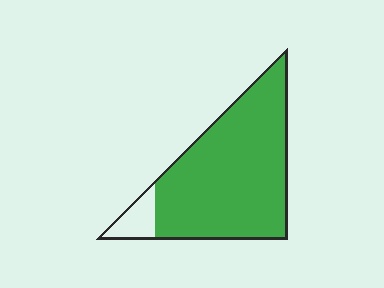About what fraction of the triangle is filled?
About nine tenths (9/10).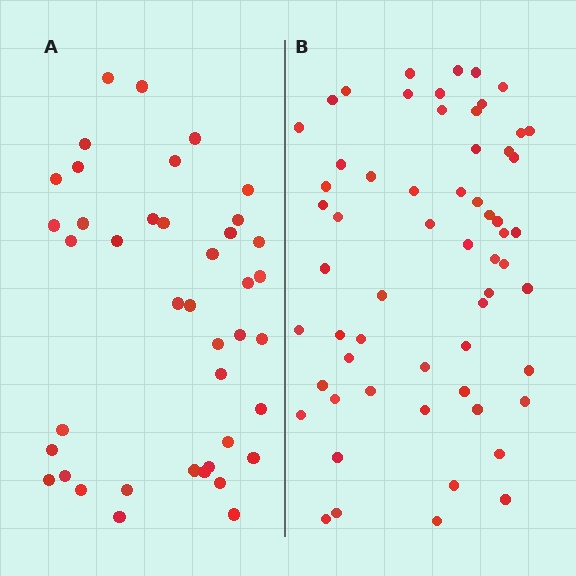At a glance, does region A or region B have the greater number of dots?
Region B (the right region) has more dots.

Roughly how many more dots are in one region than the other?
Region B has approximately 20 more dots than region A.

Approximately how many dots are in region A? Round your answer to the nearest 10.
About 40 dots. (The exact count is 41, which rounds to 40.)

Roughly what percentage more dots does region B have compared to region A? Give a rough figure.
About 45% more.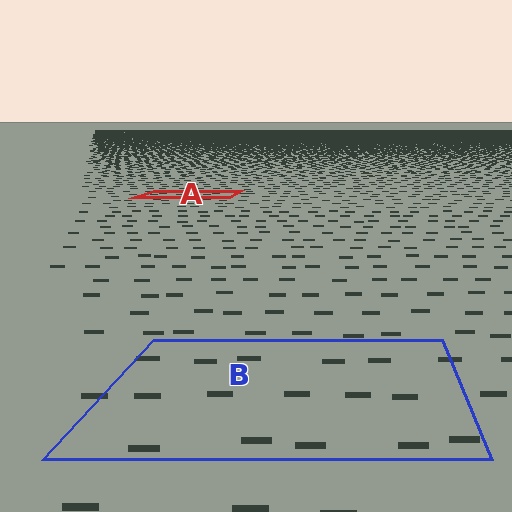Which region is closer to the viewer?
Region B is closer. The texture elements there are larger and more spread out.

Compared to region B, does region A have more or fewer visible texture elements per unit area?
Region A has more texture elements per unit area — they are packed more densely because it is farther away.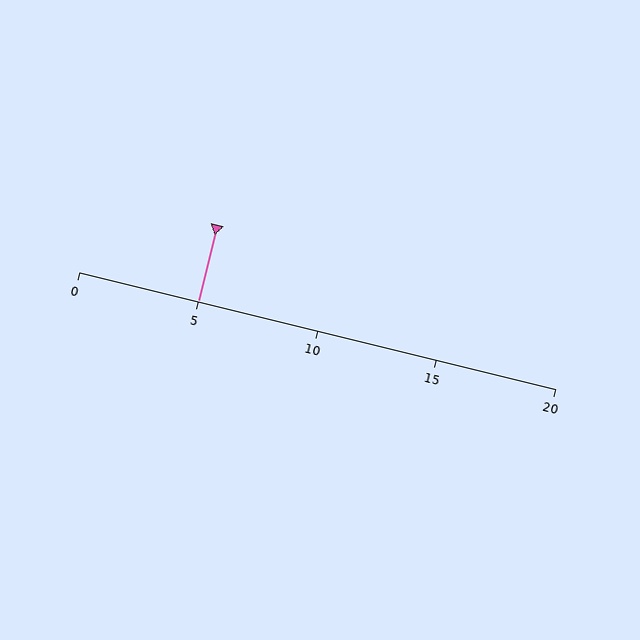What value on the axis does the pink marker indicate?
The marker indicates approximately 5.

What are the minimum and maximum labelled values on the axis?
The axis runs from 0 to 20.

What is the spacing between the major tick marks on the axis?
The major ticks are spaced 5 apart.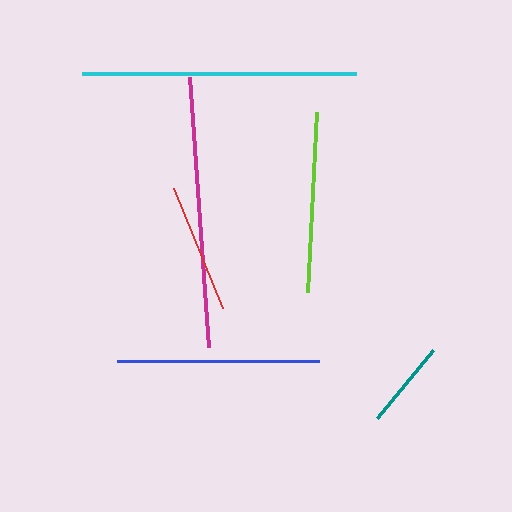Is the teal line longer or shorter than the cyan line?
The cyan line is longer than the teal line.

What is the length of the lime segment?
The lime segment is approximately 181 pixels long.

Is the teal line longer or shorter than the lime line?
The lime line is longer than the teal line.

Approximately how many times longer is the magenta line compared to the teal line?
The magenta line is approximately 3.1 times the length of the teal line.